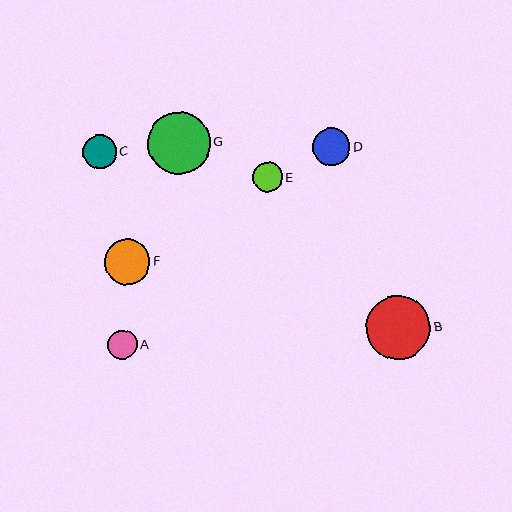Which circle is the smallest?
Circle A is the smallest with a size of approximately 29 pixels.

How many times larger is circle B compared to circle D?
Circle B is approximately 1.7 times the size of circle D.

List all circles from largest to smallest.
From largest to smallest: B, G, F, D, C, E, A.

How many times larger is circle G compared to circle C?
Circle G is approximately 1.8 times the size of circle C.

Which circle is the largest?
Circle B is the largest with a size of approximately 65 pixels.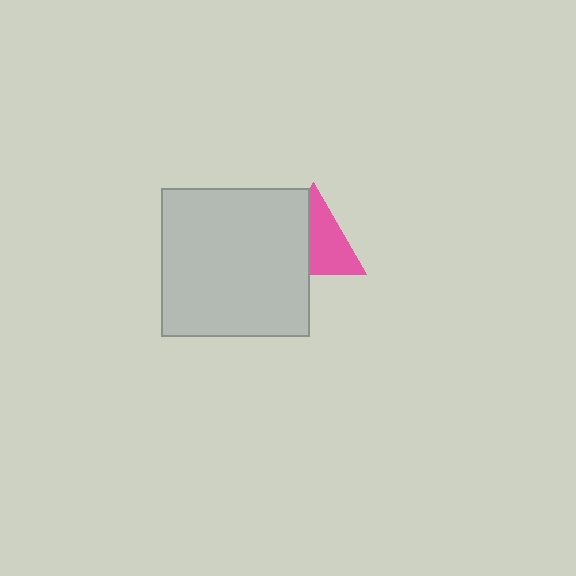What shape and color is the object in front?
The object in front is a light gray square.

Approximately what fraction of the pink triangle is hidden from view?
Roughly 43% of the pink triangle is hidden behind the light gray square.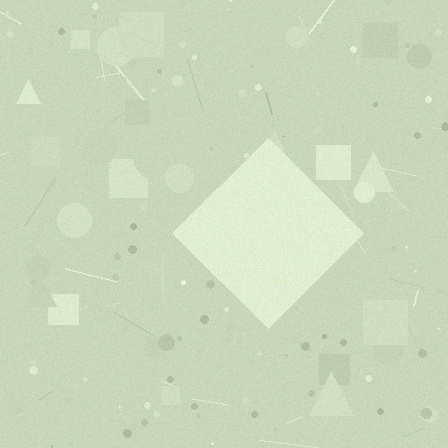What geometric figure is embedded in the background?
A diamond is embedded in the background.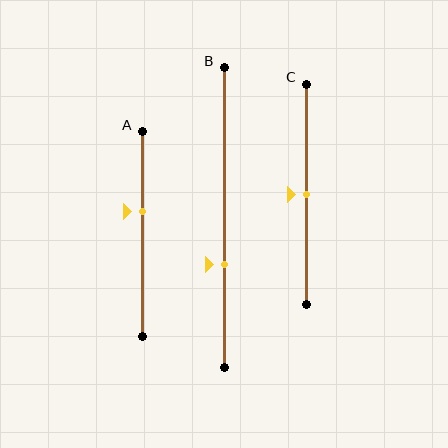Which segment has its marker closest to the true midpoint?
Segment C has its marker closest to the true midpoint.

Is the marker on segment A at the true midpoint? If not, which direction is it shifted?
No, the marker on segment A is shifted upward by about 11% of the segment length.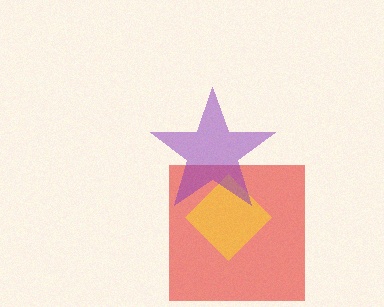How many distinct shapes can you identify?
There are 3 distinct shapes: a red square, a yellow diamond, a purple star.